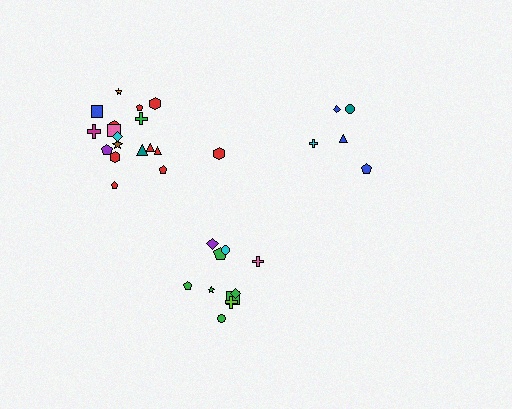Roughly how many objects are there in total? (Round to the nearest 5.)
Roughly 35 objects in total.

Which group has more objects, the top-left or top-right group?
The top-left group.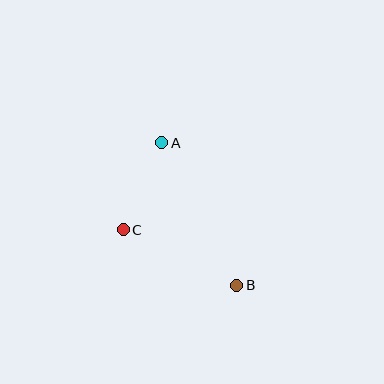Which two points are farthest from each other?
Points A and B are farthest from each other.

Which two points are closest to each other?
Points A and C are closest to each other.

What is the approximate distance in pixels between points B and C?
The distance between B and C is approximately 126 pixels.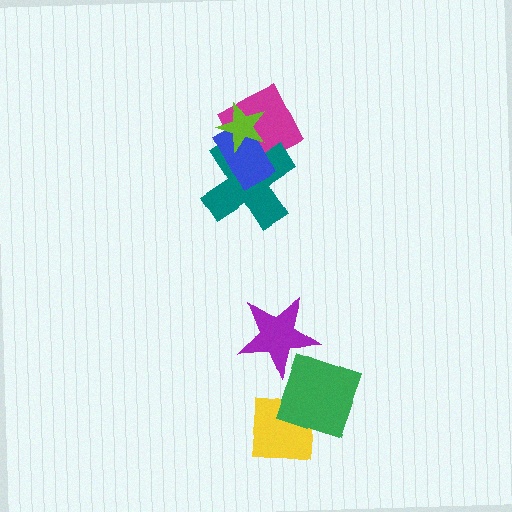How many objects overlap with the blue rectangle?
3 objects overlap with the blue rectangle.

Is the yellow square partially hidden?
Yes, it is partially covered by another shape.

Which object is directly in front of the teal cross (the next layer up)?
The blue rectangle is directly in front of the teal cross.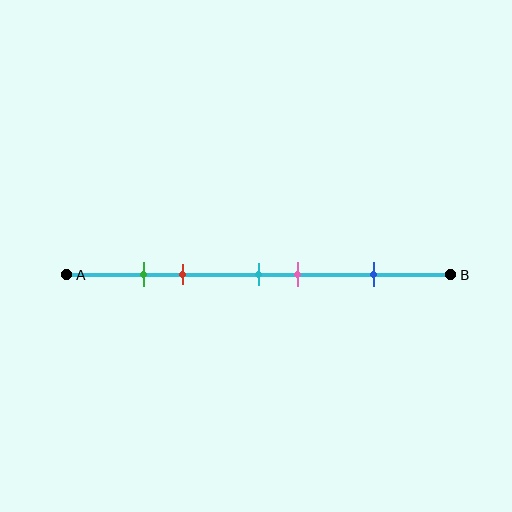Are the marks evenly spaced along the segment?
No, the marks are not evenly spaced.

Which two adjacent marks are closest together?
The green and red marks are the closest adjacent pair.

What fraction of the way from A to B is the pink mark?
The pink mark is approximately 60% (0.6) of the way from A to B.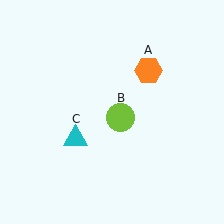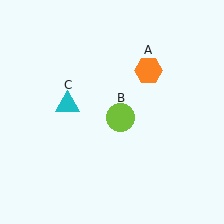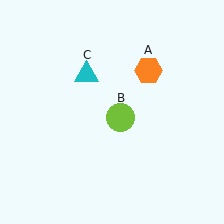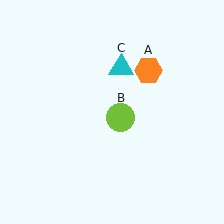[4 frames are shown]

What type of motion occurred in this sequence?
The cyan triangle (object C) rotated clockwise around the center of the scene.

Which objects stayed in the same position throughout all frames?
Orange hexagon (object A) and lime circle (object B) remained stationary.